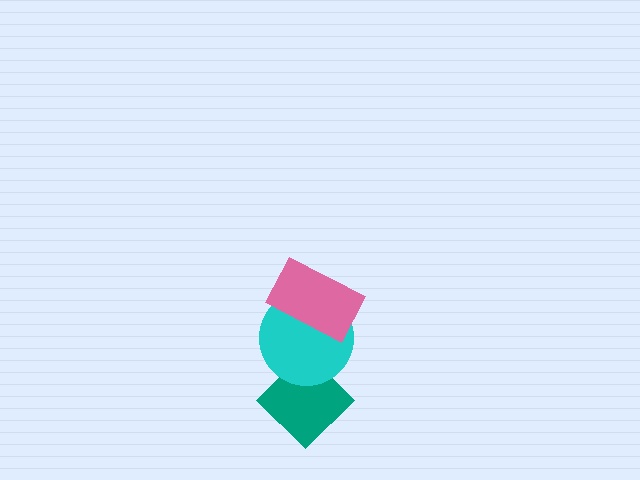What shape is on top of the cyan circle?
The pink rectangle is on top of the cyan circle.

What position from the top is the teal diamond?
The teal diamond is 3rd from the top.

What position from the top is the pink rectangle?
The pink rectangle is 1st from the top.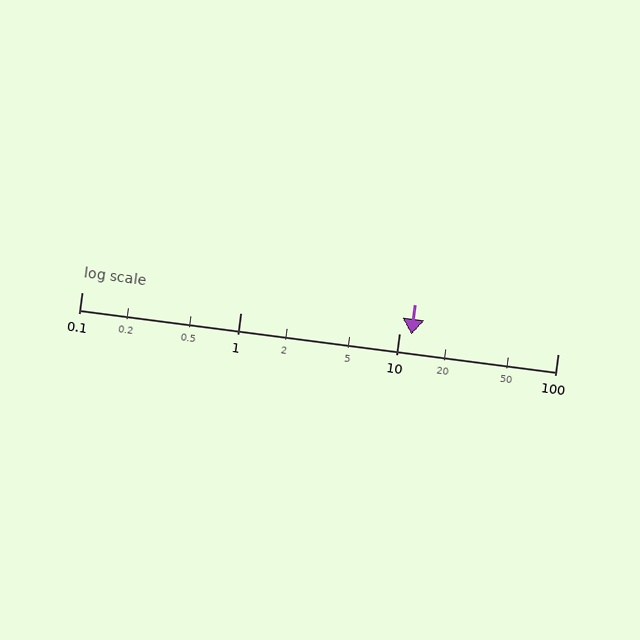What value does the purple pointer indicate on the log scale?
The pointer indicates approximately 12.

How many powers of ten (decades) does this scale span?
The scale spans 3 decades, from 0.1 to 100.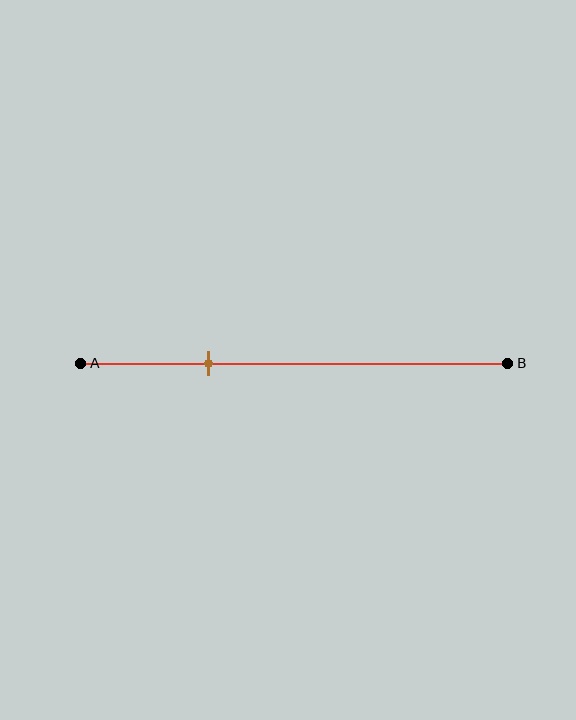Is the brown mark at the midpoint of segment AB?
No, the mark is at about 30% from A, not at the 50% midpoint.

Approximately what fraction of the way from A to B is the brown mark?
The brown mark is approximately 30% of the way from A to B.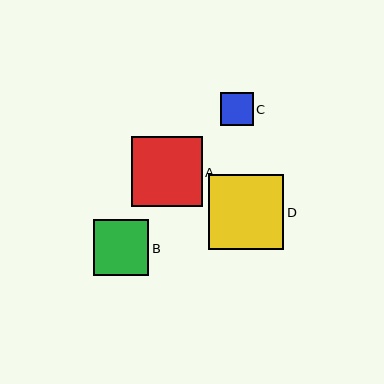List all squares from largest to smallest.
From largest to smallest: D, A, B, C.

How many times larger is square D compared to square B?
Square D is approximately 1.3 times the size of square B.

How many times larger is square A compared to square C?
Square A is approximately 2.2 times the size of square C.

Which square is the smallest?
Square C is the smallest with a size of approximately 33 pixels.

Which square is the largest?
Square D is the largest with a size of approximately 75 pixels.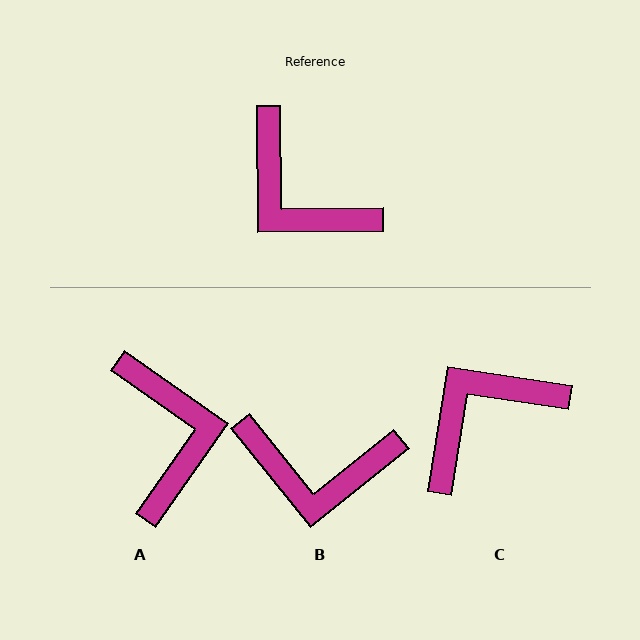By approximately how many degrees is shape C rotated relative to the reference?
Approximately 99 degrees clockwise.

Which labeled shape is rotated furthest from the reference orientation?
A, about 145 degrees away.